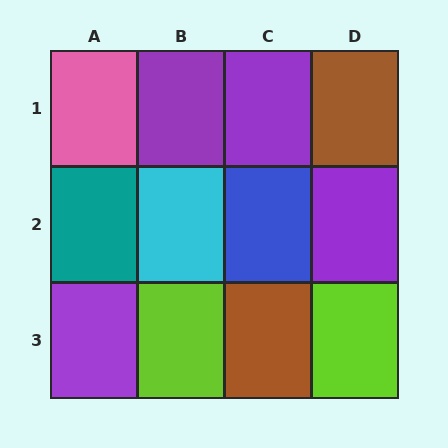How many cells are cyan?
1 cell is cyan.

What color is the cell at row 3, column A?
Purple.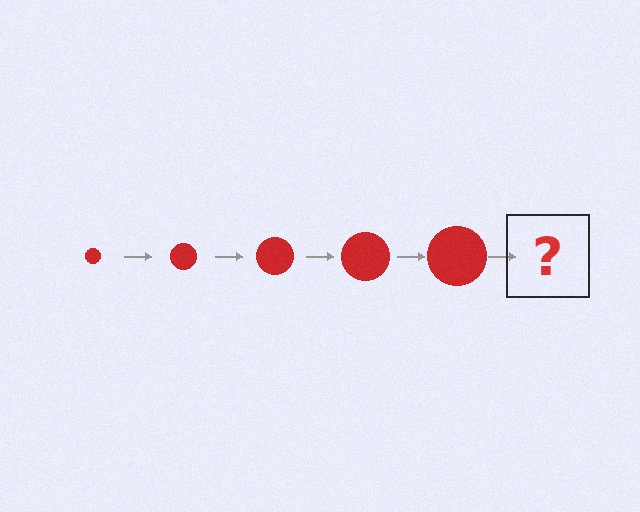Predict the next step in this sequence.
The next step is a red circle, larger than the previous one.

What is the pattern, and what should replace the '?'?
The pattern is that the circle gets progressively larger each step. The '?' should be a red circle, larger than the previous one.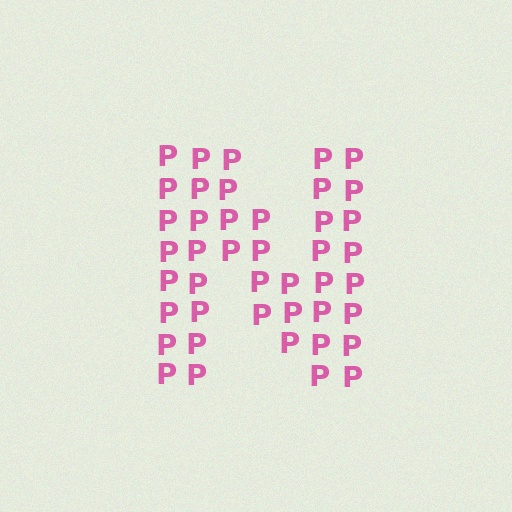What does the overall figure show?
The overall figure shows the letter N.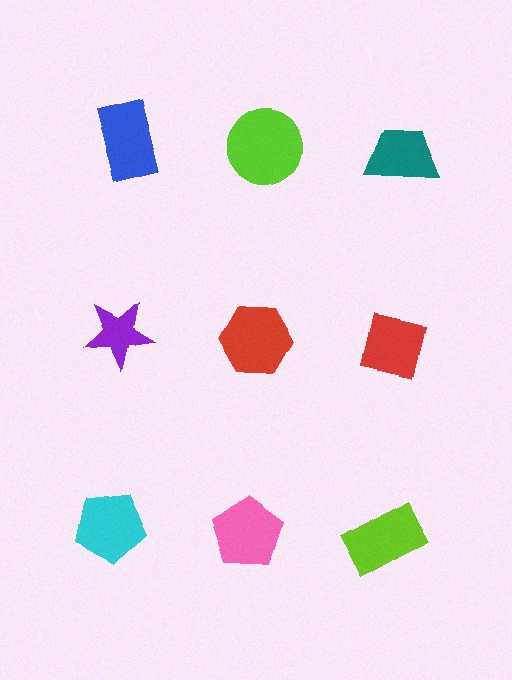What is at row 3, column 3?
A lime rectangle.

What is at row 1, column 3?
A teal trapezoid.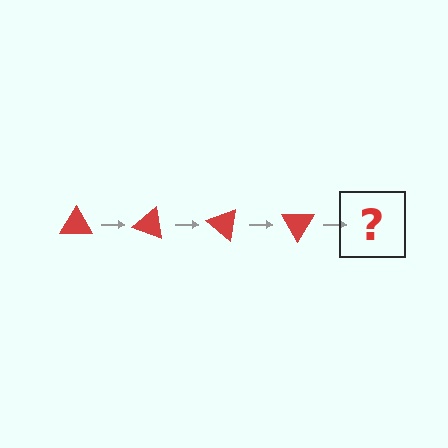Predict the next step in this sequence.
The next step is a red triangle rotated 80 degrees.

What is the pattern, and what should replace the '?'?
The pattern is that the triangle rotates 20 degrees each step. The '?' should be a red triangle rotated 80 degrees.